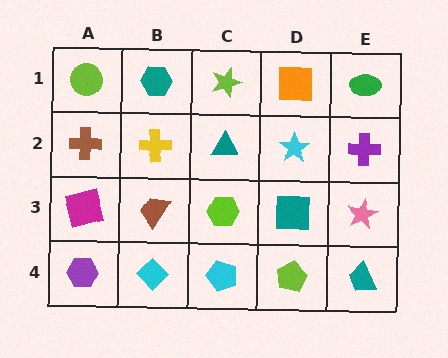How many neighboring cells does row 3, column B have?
4.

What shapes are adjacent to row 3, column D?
A cyan star (row 2, column D), a lime pentagon (row 4, column D), a lime hexagon (row 3, column C), a pink star (row 3, column E).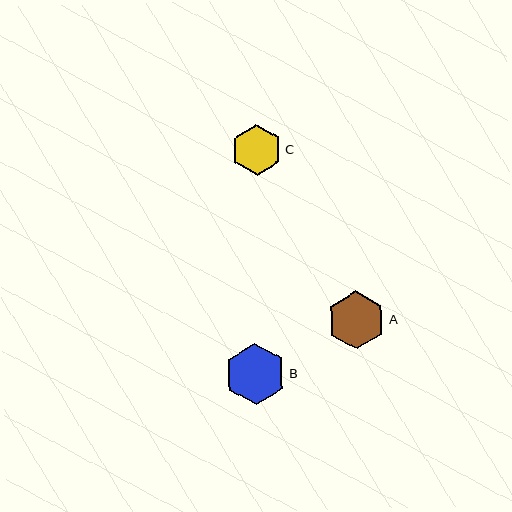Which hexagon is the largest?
Hexagon B is the largest with a size of approximately 61 pixels.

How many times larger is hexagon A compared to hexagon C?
Hexagon A is approximately 1.1 times the size of hexagon C.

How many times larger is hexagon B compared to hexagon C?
Hexagon B is approximately 1.2 times the size of hexagon C.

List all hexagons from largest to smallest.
From largest to smallest: B, A, C.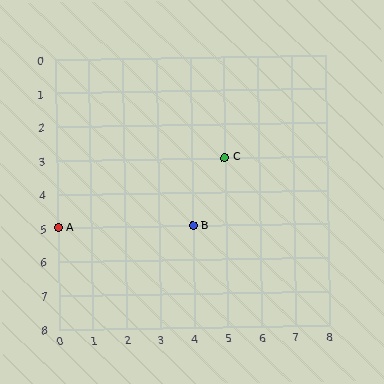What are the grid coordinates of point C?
Point C is at grid coordinates (5, 3).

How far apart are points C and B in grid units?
Points C and B are 1 column and 2 rows apart (about 2.2 grid units diagonally).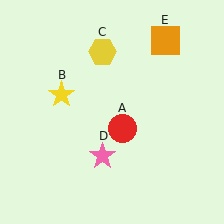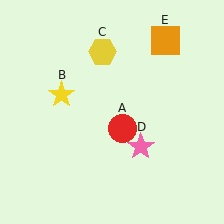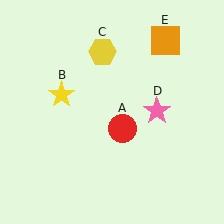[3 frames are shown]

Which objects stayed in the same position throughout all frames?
Red circle (object A) and yellow star (object B) and yellow hexagon (object C) and orange square (object E) remained stationary.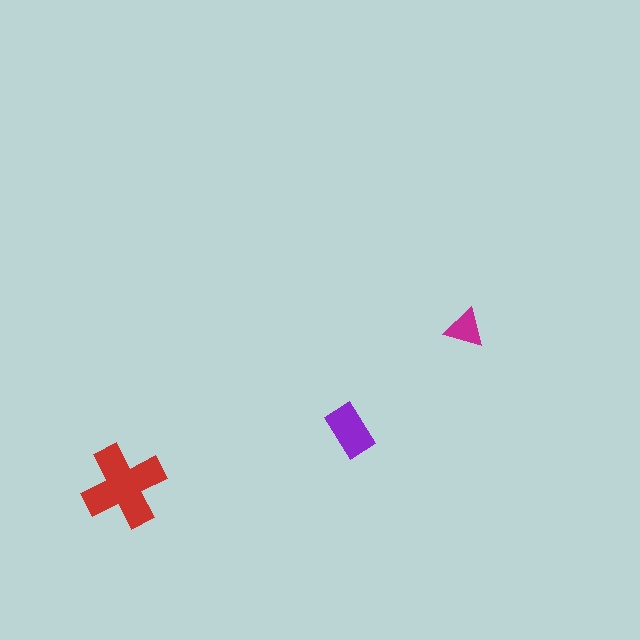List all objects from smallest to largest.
The magenta triangle, the purple rectangle, the red cross.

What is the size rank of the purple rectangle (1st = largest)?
2nd.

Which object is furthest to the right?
The magenta triangle is rightmost.